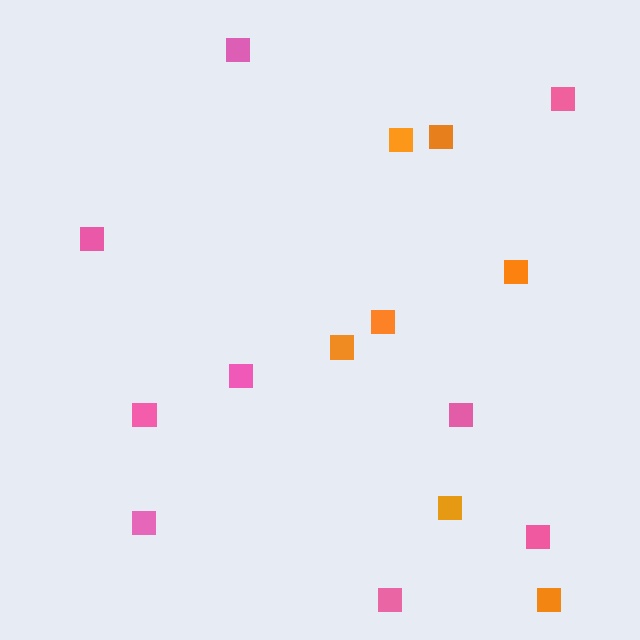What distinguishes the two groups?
There are 2 groups: one group of orange squares (7) and one group of pink squares (9).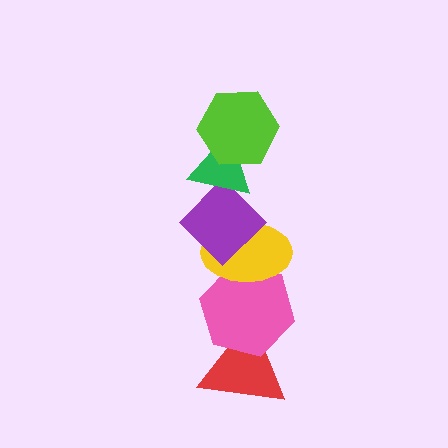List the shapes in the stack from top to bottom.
From top to bottom: the lime hexagon, the green triangle, the purple diamond, the yellow ellipse, the pink hexagon, the red triangle.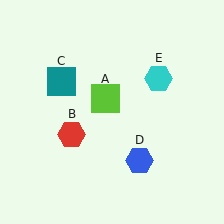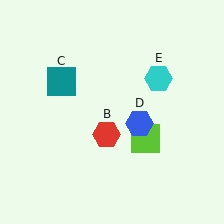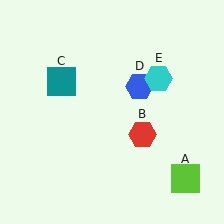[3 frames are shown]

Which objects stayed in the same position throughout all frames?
Teal square (object C) and cyan hexagon (object E) remained stationary.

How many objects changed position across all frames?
3 objects changed position: lime square (object A), red hexagon (object B), blue hexagon (object D).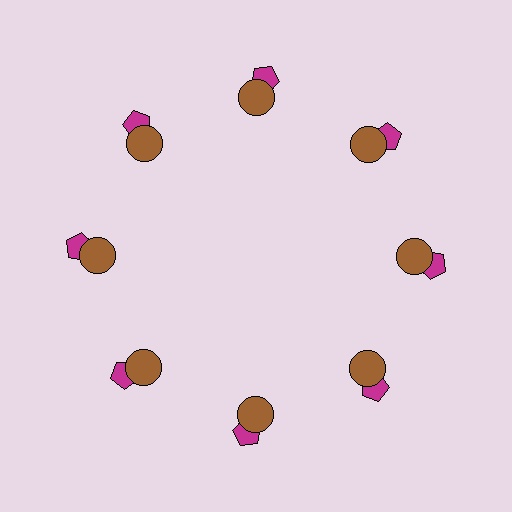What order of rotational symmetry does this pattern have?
This pattern has 8-fold rotational symmetry.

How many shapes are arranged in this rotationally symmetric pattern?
There are 16 shapes, arranged in 8 groups of 2.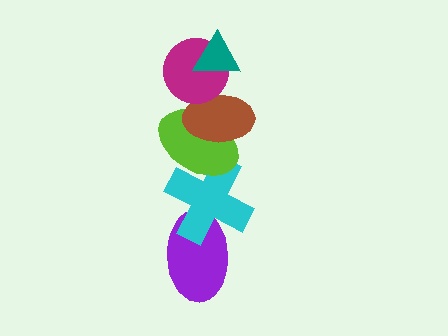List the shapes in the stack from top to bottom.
From top to bottom: the teal triangle, the magenta circle, the brown ellipse, the lime ellipse, the cyan cross, the purple ellipse.